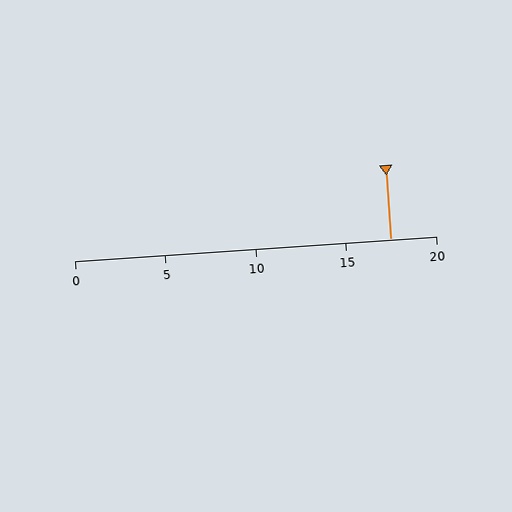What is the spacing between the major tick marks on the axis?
The major ticks are spaced 5 apart.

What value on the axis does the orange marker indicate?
The marker indicates approximately 17.5.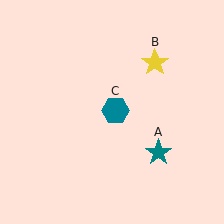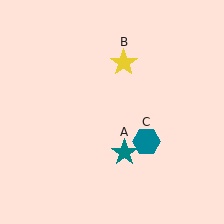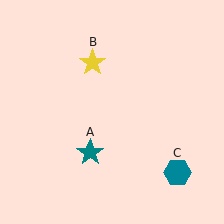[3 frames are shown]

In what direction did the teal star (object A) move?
The teal star (object A) moved left.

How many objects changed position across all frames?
3 objects changed position: teal star (object A), yellow star (object B), teal hexagon (object C).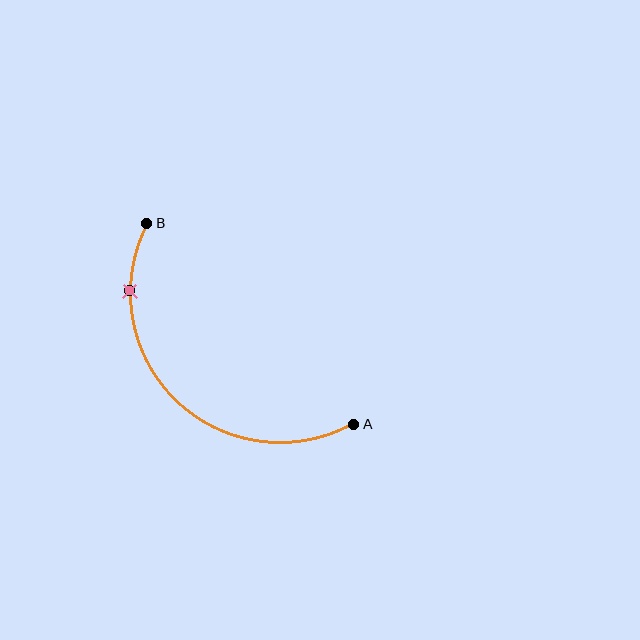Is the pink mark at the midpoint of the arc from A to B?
No. The pink mark lies on the arc but is closer to endpoint B. The arc midpoint would be at the point on the curve equidistant along the arc from both A and B.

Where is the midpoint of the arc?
The arc midpoint is the point on the curve farthest from the straight line joining A and B. It sits below and to the left of that line.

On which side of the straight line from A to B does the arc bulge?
The arc bulges below and to the left of the straight line connecting A and B.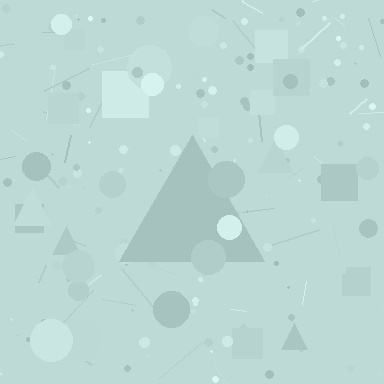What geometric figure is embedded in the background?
A triangle is embedded in the background.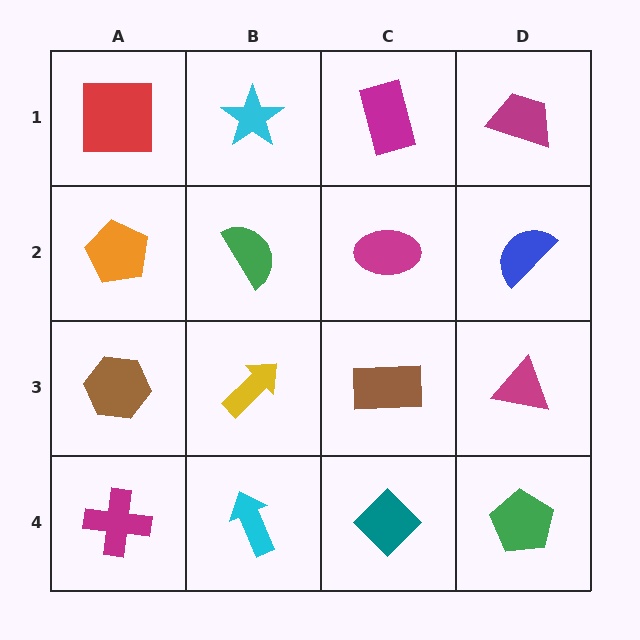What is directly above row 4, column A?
A brown hexagon.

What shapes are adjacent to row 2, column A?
A red square (row 1, column A), a brown hexagon (row 3, column A), a green semicircle (row 2, column B).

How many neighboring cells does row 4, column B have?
3.